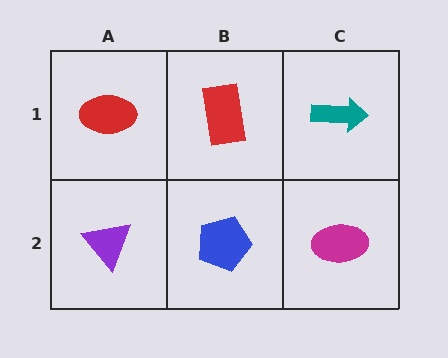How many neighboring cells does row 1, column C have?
2.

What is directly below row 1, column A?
A purple triangle.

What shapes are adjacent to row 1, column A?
A purple triangle (row 2, column A), a red rectangle (row 1, column B).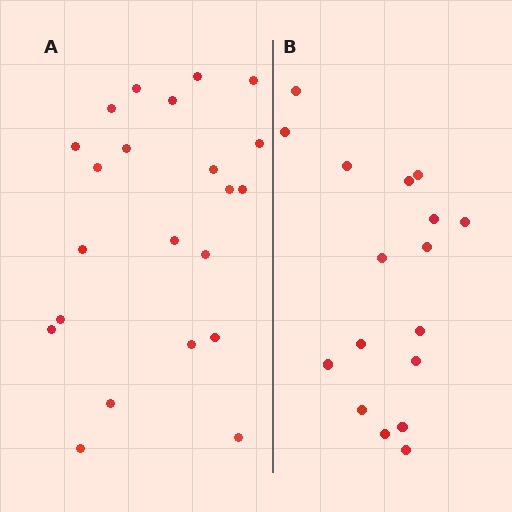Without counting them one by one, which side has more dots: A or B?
Region A (the left region) has more dots.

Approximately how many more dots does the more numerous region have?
Region A has about 5 more dots than region B.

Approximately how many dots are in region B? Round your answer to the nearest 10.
About 20 dots. (The exact count is 17, which rounds to 20.)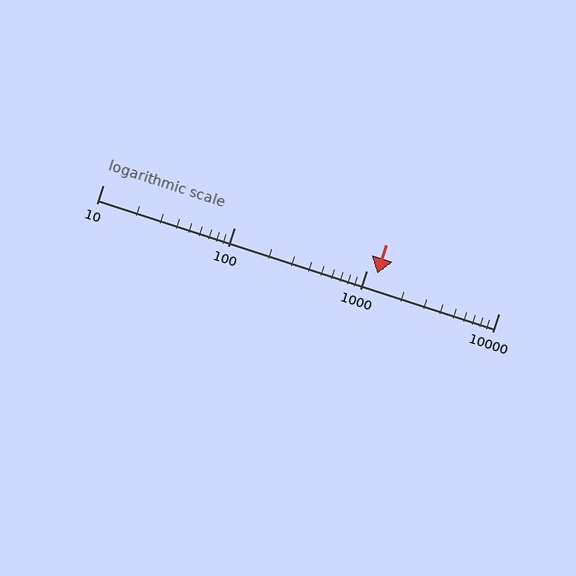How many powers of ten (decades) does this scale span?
The scale spans 3 decades, from 10 to 10000.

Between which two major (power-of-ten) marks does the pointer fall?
The pointer is between 1000 and 10000.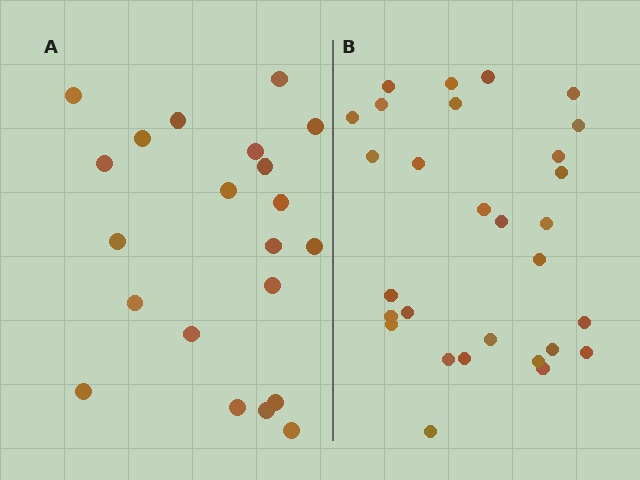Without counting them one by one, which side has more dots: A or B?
Region B (the right region) has more dots.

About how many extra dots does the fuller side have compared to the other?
Region B has roughly 8 or so more dots than region A.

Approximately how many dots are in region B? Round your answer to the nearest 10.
About 30 dots. (The exact count is 29, which rounds to 30.)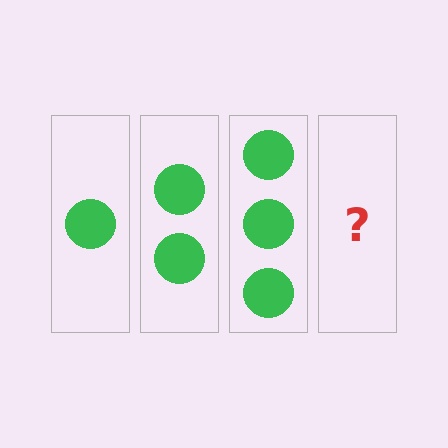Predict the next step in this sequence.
The next step is 4 circles.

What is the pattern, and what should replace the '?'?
The pattern is that each step adds one more circle. The '?' should be 4 circles.